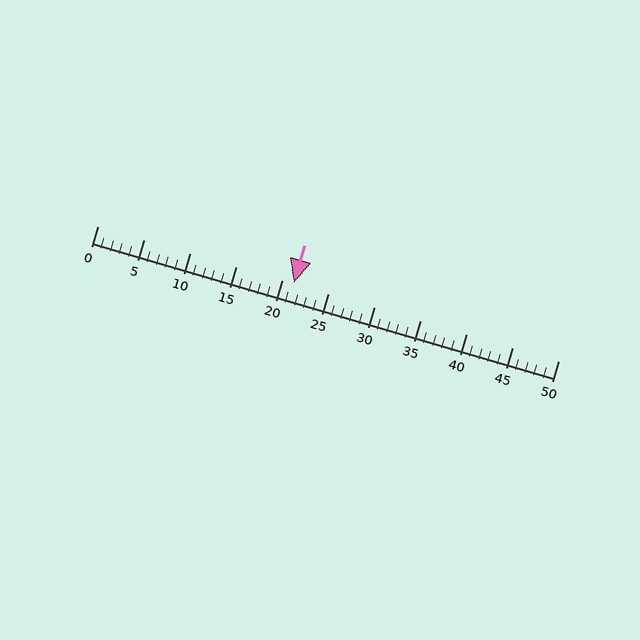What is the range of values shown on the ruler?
The ruler shows values from 0 to 50.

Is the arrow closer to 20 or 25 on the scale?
The arrow is closer to 20.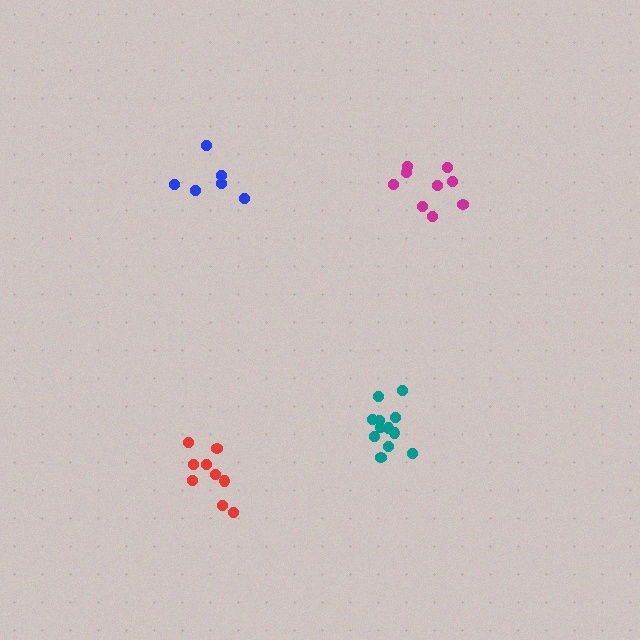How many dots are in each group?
Group 1: 6 dots, Group 2: 9 dots, Group 3: 9 dots, Group 4: 12 dots (36 total).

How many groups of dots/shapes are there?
There are 4 groups.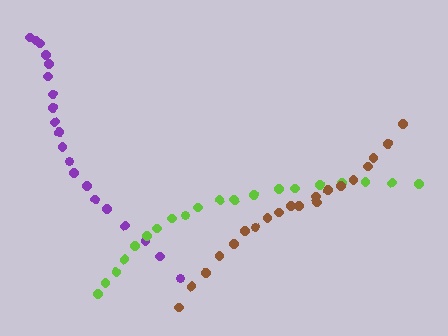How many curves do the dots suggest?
There are 3 distinct paths.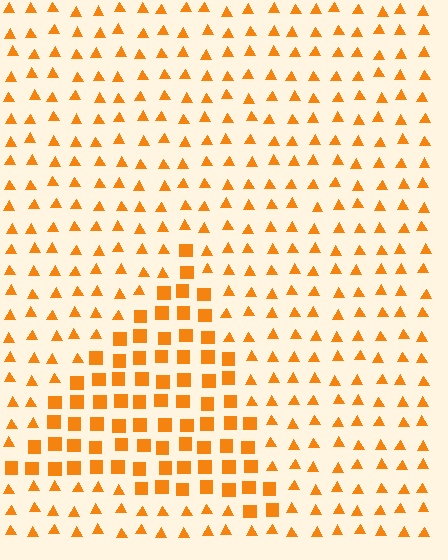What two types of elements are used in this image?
The image uses squares inside the triangle region and triangles outside it.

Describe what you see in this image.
The image is filled with small orange elements arranged in a uniform grid. A triangle-shaped region contains squares, while the surrounding area contains triangles. The boundary is defined purely by the change in element shape.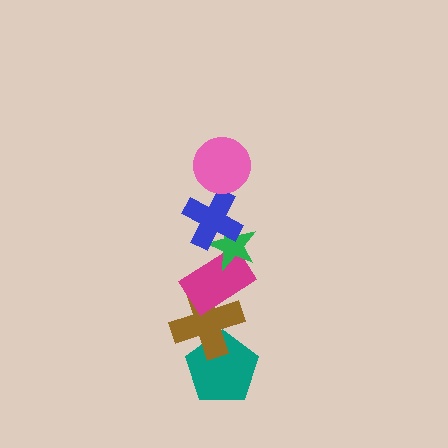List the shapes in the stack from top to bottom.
From top to bottom: the pink circle, the blue cross, the green star, the magenta rectangle, the brown cross, the teal pentagon.